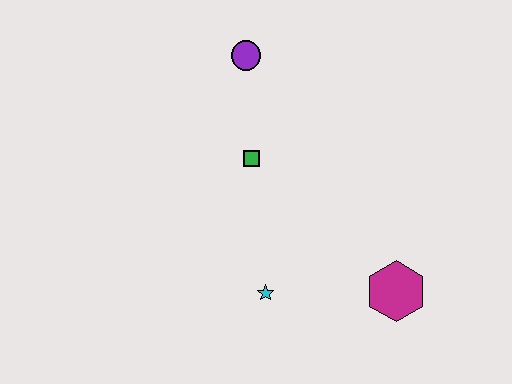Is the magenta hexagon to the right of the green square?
Yes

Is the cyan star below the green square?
Yes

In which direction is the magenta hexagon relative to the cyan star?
The magenta hexagon is to the right of the cyan star.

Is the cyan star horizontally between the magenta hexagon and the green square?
Yes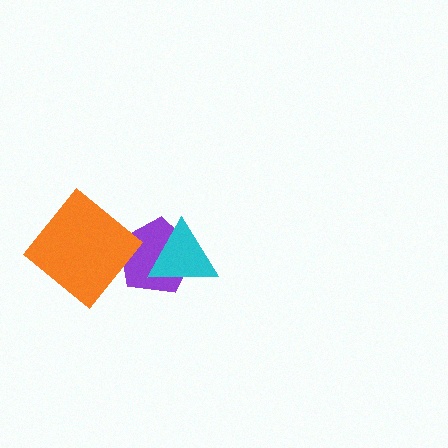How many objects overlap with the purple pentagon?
2 objects overlap with the purple pentagon.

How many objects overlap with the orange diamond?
1 object overlaps with the orange diamond.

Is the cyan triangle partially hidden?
No, no other shape covers it.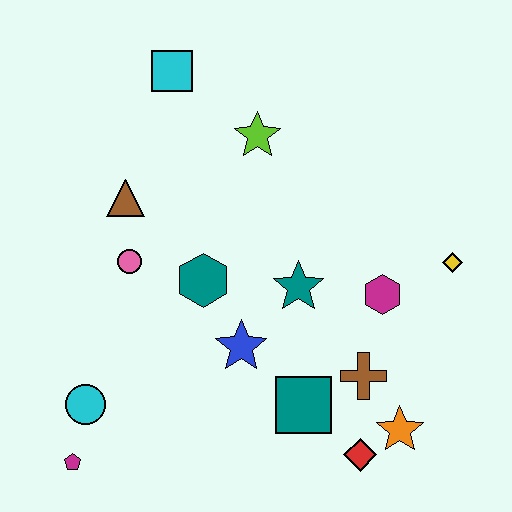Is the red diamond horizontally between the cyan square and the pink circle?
No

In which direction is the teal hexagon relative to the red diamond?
The teal hexagon is above the red diamond.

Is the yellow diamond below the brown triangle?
Yes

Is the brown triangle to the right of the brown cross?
No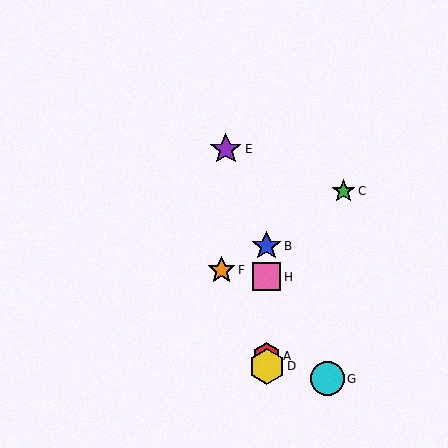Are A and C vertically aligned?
No, A is at x≈267 and C is at x≈344.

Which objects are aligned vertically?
Objects A, B, D, H are aligned vertically.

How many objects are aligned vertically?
4 objects (A, B, D, H) are aligned vertically.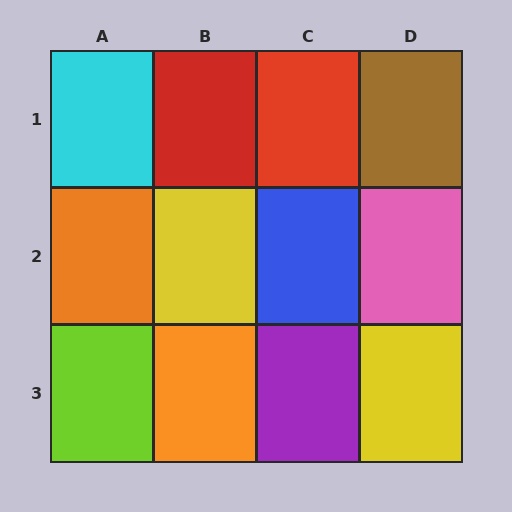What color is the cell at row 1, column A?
Cyan.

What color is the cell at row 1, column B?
Red.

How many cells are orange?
2 cells are orange.